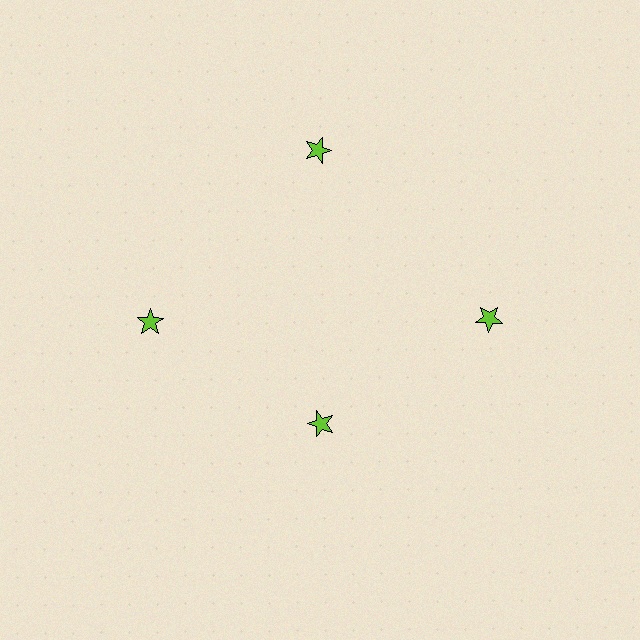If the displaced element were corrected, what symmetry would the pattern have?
It would have 4-fold rotational symmetry — the pattern would map onto itself every 90 degrees.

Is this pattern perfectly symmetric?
No. The 4 lime stars are arranged in a ring, but one element near the 6 o'clock position is pulled inward toward the center, breaking the 4-fold rotational symmetry.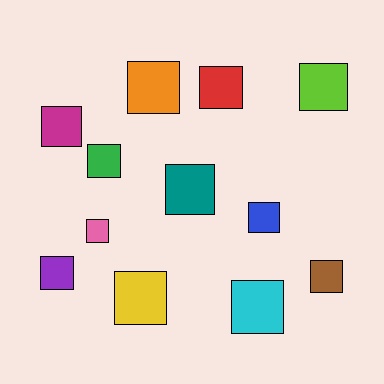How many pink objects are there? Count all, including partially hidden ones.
There is 1 pink object.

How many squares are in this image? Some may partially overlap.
There are 12 squares.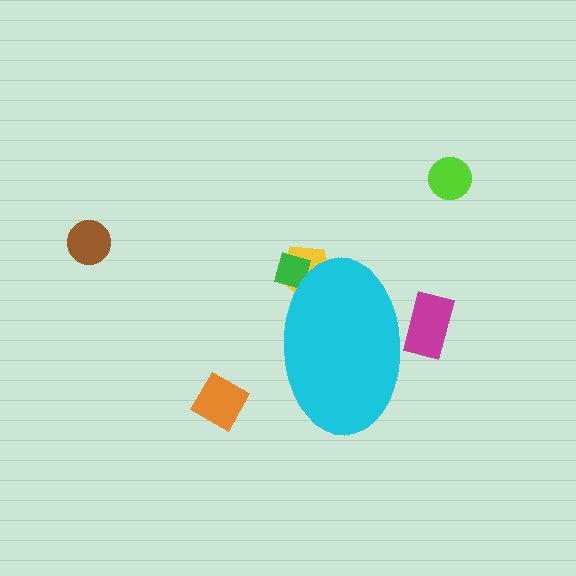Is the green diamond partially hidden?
Yes, the green diamond is partially hidden behind the cyan ellipse.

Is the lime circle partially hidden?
No, the lime circle is fully visible.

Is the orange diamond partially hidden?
No, the orange diamond is fully visible.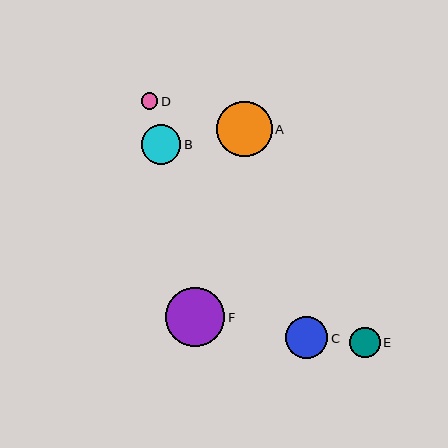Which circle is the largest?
Circle F is the largest with a size of approximately 59 pixels.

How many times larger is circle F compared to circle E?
Circle F is approximately 2.0 times the size of circle E.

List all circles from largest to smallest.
From largest to smallest: F, A, C, B, E, D.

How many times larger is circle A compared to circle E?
Circle A is approximately 1.8 times the size of circle E.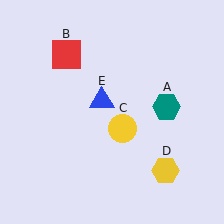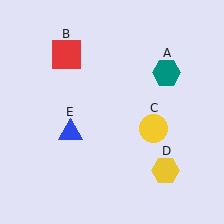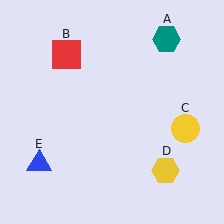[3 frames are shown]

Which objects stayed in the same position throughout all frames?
Red square (object B) and yellow hexagon (object D) remained stationary.